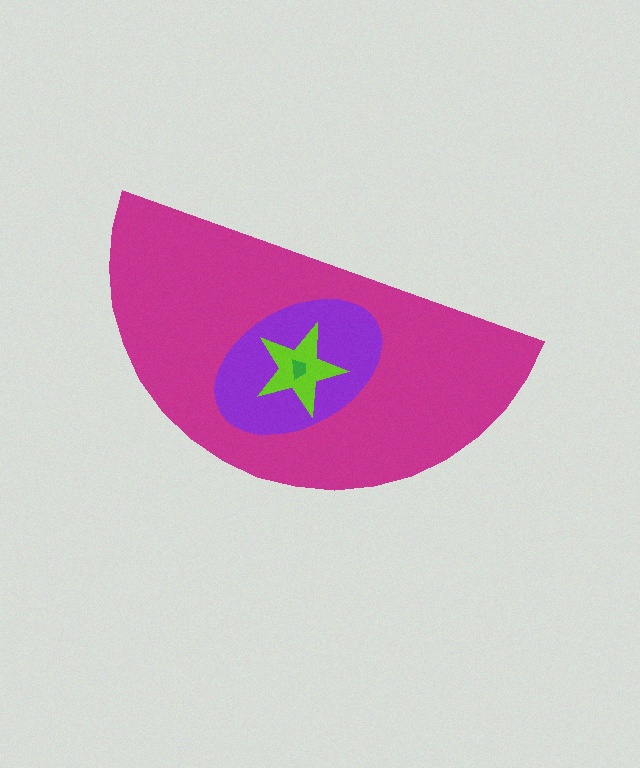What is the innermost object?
The green trapezoid.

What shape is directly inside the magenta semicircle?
The purple ellipse.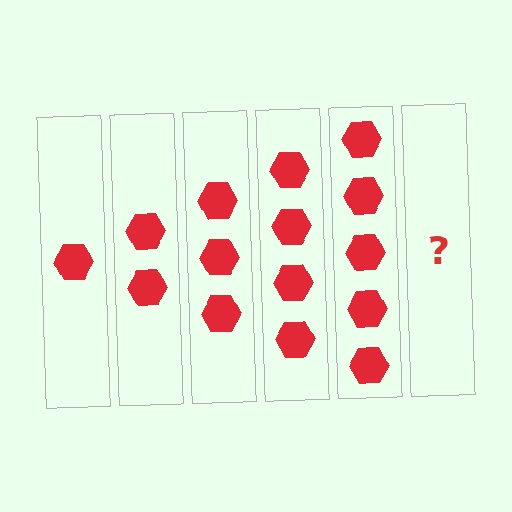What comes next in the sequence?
The next element should be 6 hexagons.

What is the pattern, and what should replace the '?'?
The pattern is that each step adds one more hexagon. The '?' should be 6 hexagons.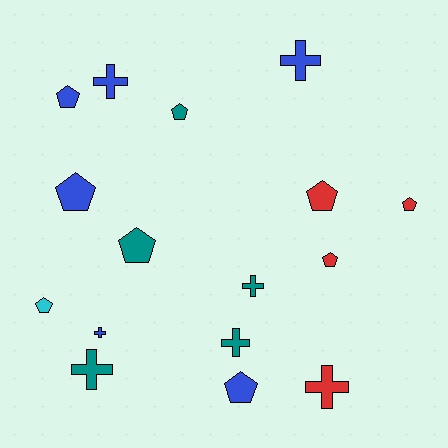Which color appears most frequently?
Blue, with 6 objects.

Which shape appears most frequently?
Pentagon, with 9 objects.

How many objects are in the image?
There are 16 objects.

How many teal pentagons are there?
There are 2 teal pentagons.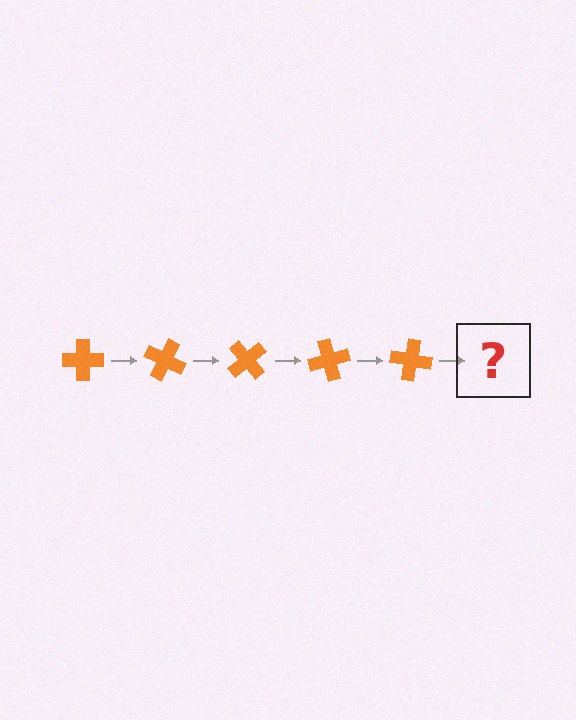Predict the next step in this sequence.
The next step is an orange cross rotated 125 degrees.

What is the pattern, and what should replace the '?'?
The pattern is that the cross rotates 25 degrees each step. The '?' should be an orange cross rotated 125 degrees.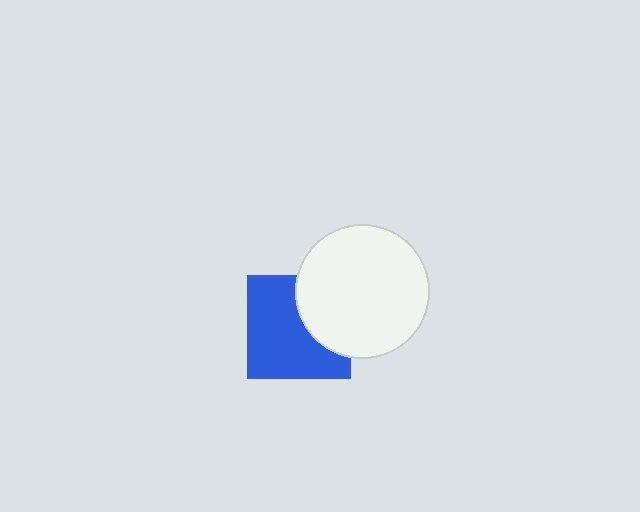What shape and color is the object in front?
The object in front is a white circle.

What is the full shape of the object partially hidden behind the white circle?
The partially hidden object is a blue square.